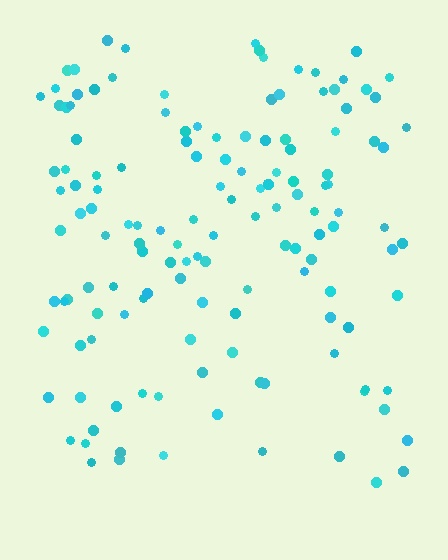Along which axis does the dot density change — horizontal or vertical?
Vertical.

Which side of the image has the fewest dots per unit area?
The bottom.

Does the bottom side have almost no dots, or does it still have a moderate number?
Still a moderate number, just noticeably fewer than the top.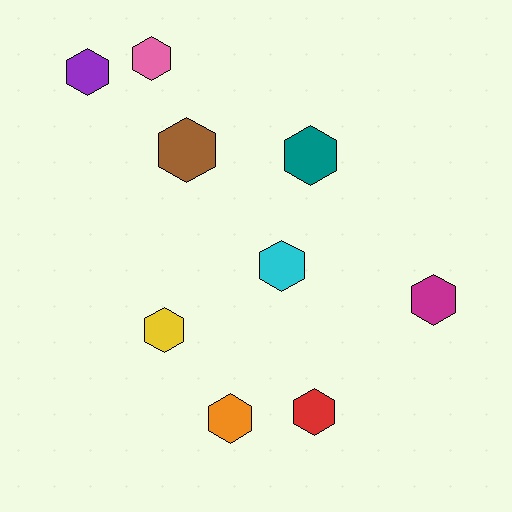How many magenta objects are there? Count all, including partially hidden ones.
There is 1 magenta object.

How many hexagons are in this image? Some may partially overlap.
There are 9 hexagons.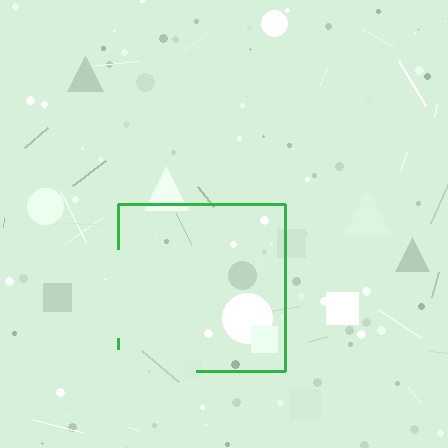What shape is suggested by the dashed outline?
The dashed outline suggests a square.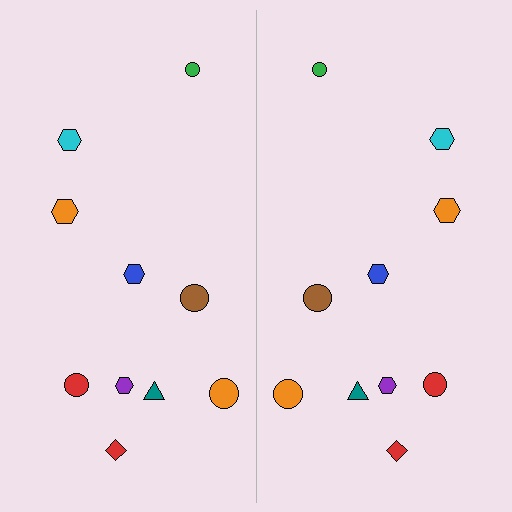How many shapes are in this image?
There are 20 shapes in this image.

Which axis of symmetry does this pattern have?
The pattern has a vertical axis of symmetry running through the center of the image.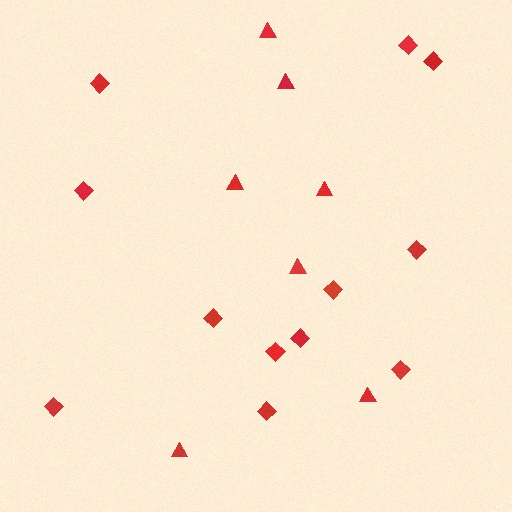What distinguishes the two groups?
There are 2 groups: one group of diamonds (12) and one group of triangles (7).